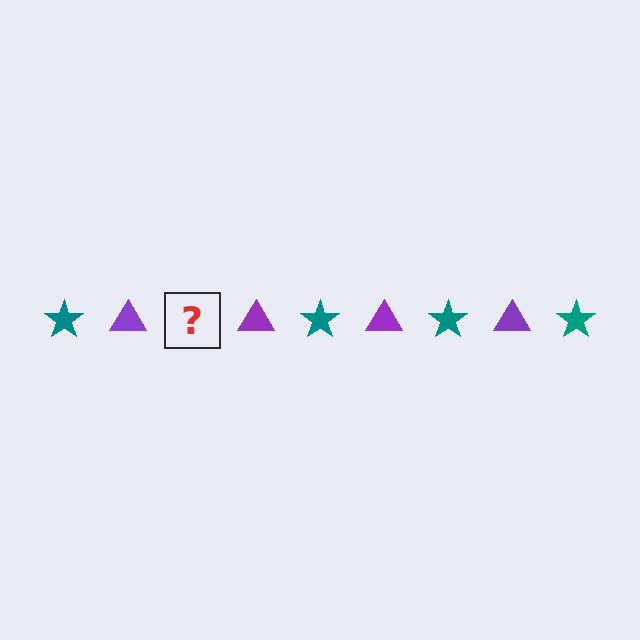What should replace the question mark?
The question mark should be replaced with a teal star.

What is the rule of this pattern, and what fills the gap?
The rule is that the pattern alternates between teal star and purple triangle. The gap should be filled with a teal star.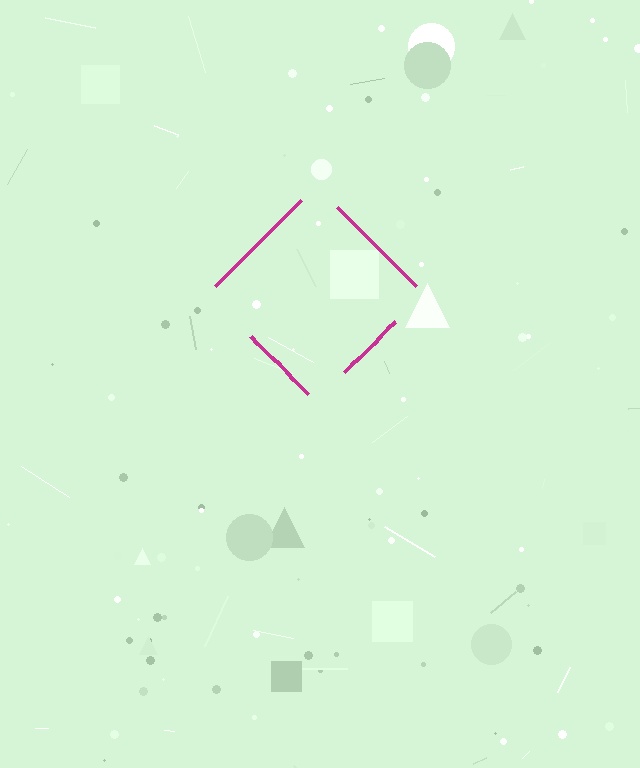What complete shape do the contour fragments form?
The contour fragments form a diamond.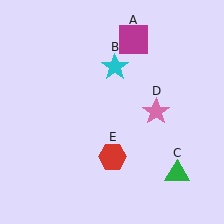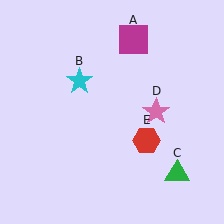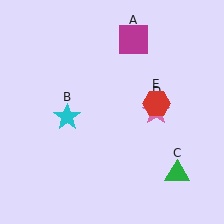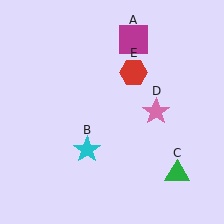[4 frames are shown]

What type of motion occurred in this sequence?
The cyan star (object B), red hexagon (object E) rotated counterclockwise around the center of the scene.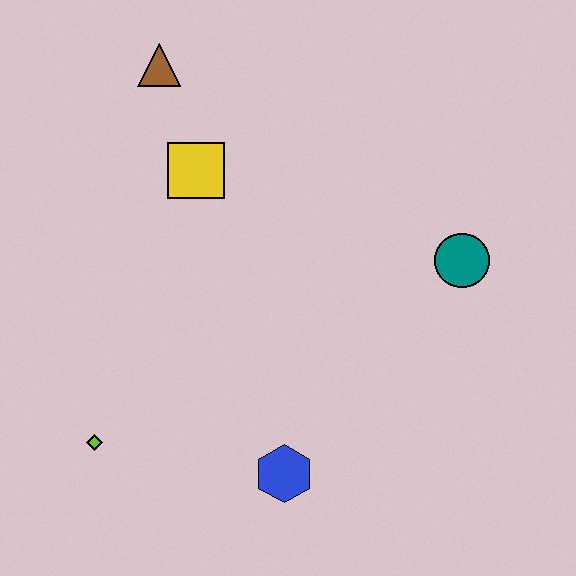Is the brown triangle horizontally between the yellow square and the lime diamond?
Yes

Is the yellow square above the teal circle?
Yes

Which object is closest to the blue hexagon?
The lime diamond is closest to the blue hexagon.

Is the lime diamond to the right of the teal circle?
No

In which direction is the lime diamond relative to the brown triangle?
The lime diamond is below the brown triangle.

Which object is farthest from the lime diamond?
The teal circle is farthest from the lime diamond.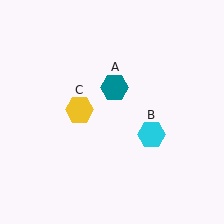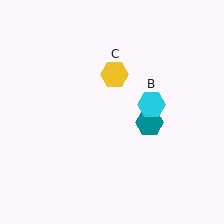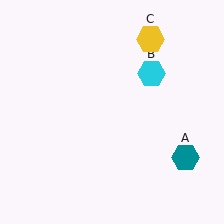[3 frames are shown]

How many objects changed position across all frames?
3 objects changed position: teal hexagon (object A), cyan hexagon (object B), yellow hexagon (object C).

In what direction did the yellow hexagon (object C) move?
The yellow hexagon (object C) moved up and to the right.